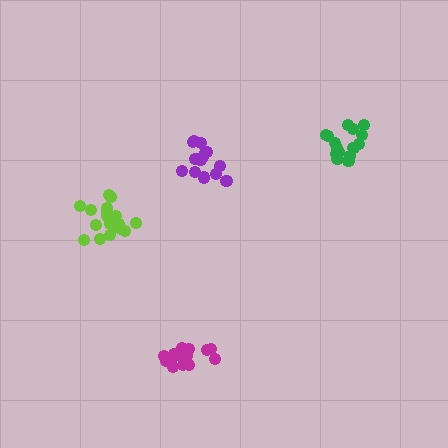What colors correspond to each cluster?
The clusters are colored: green, magenta, purple, lime.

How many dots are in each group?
Group 1: 15 dots, Group 2: 19 dots, Group 3: 15 dots, Group 4: 19 dots (68 total).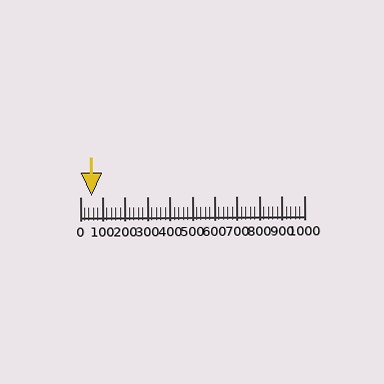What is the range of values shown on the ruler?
The ruler shows values from 0 to 1000.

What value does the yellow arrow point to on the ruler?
The yellow arrow points to approximately 51.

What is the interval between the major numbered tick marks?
The major tick marks are spaced 100 units apart.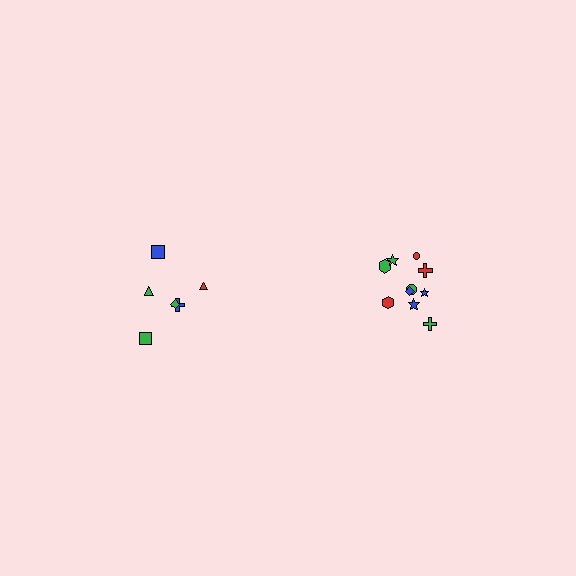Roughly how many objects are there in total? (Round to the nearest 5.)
Roughly 15 objects in total.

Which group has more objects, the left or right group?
The right group.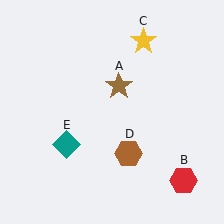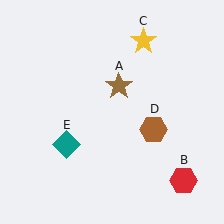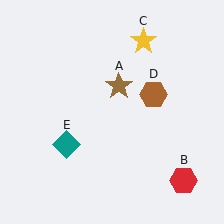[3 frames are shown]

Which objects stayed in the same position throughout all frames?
Brown star (object A) and red hexagon (object B) and yellow star (object C) and teal diamond (object E) remained stationary.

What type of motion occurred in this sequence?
The brown hexagon (object D) rotated counterclockwise around the center of the scene.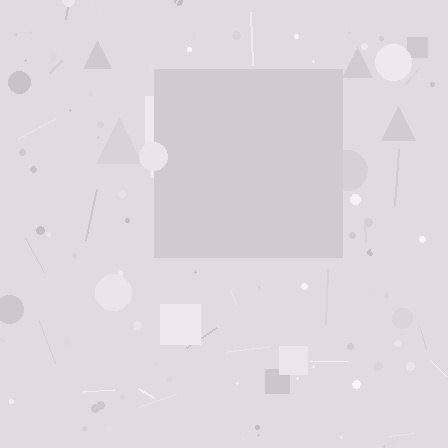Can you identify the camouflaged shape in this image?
The camouflaged shape is a square.